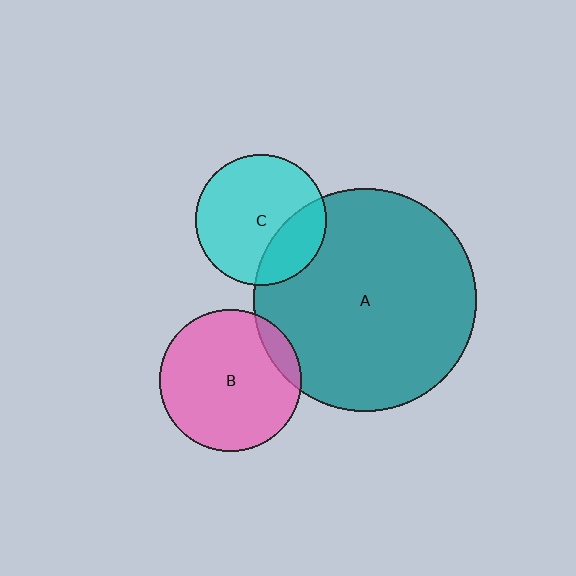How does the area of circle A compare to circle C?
Approximately 2.9 times.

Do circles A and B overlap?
Yes.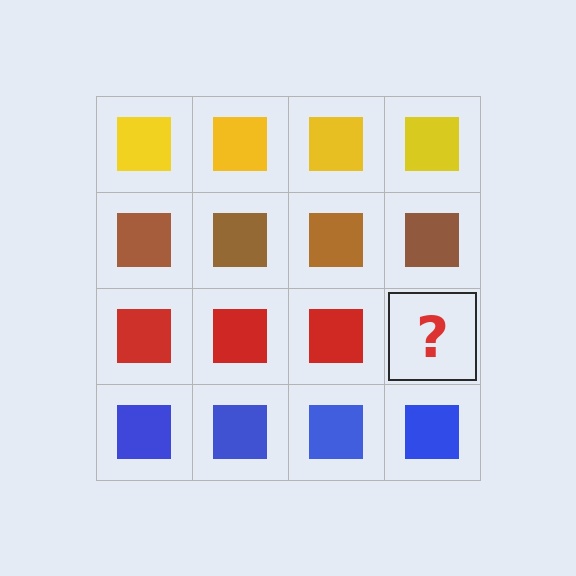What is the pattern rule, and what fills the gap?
The rule is that each row has a consistent color. The gap should be filled with a red square.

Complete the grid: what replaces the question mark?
The question mark should be replaced with a red square.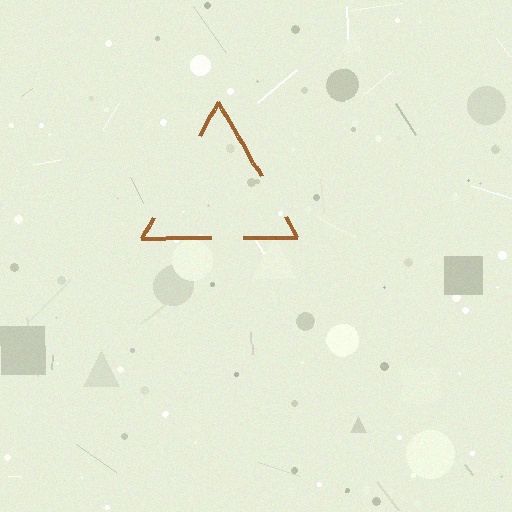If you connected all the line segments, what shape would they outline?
They would outline a triangle.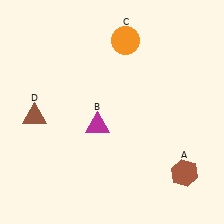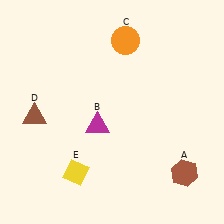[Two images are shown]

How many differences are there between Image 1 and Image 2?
There is 1 difference between the two images.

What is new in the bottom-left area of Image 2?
A yellow diamond (E) was added in the bottom-left area of Image 2.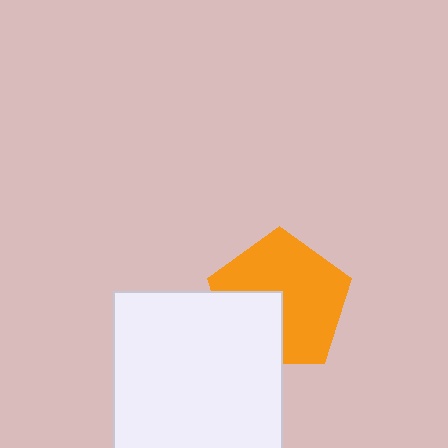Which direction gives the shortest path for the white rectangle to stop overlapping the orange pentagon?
Moving toward the lower-left gives the shortest separation.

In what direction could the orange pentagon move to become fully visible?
The orange pentagon could move toward the upper-right. That would shift it out from behind the white rectangle entirely.